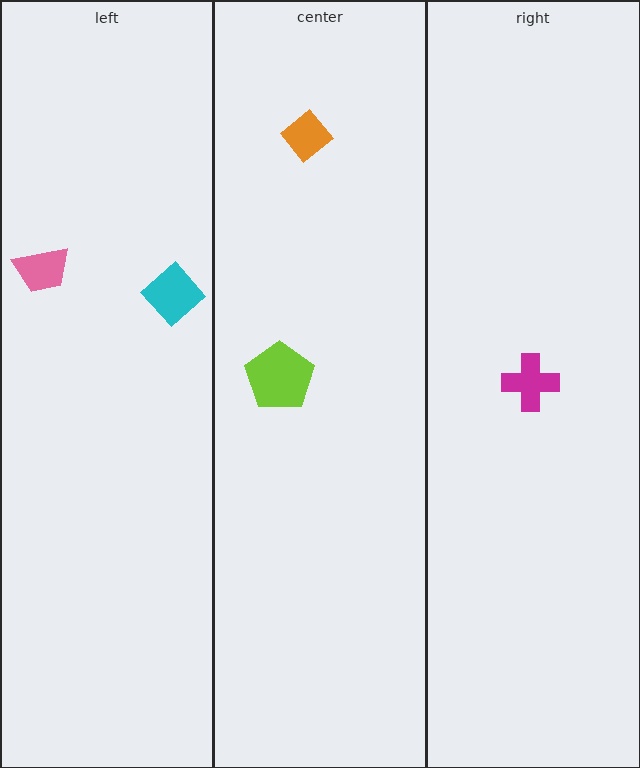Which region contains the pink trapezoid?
The left region.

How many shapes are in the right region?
1.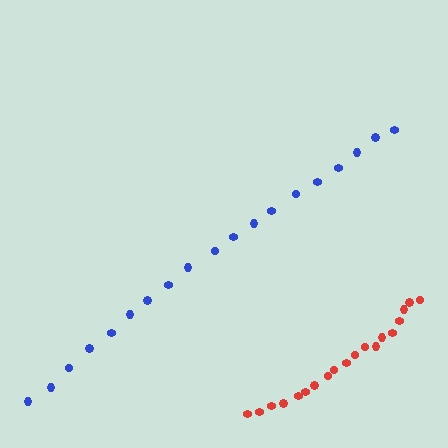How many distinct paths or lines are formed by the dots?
There are 2 distinct paths.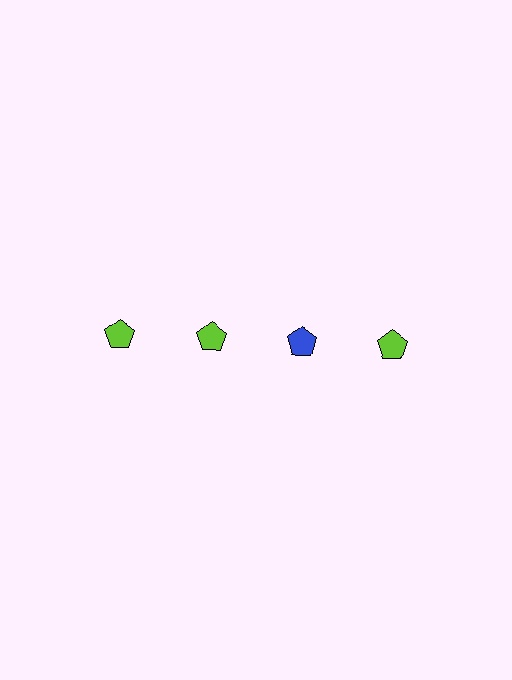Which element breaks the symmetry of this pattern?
The blue pentagon in the top row, center column breaks the symmetry. All other shapes are lime pentagons.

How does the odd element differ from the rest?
It has a different color: blue instead of lime.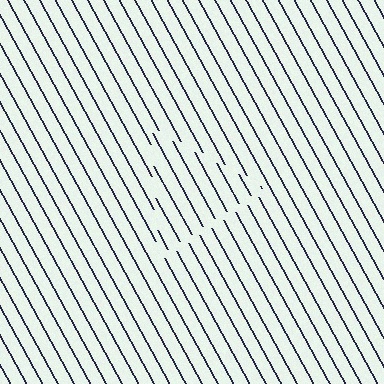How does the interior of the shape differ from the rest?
The interior of the shape contains the same grating, shifted by half a period — the contour is defined by the phase discontinuity where line-ends from the inner and outer gratings abut.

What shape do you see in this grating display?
An illusory triangle. The interior of the shape contains the same grating, shifted by half a period — the contour is defined by the phase discontinuity where line-ends from the inner and outer gratings abut.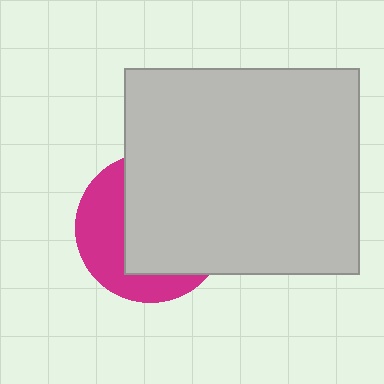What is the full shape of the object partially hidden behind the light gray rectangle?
The partially hidden object is a magenta circle.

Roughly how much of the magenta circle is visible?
A small part of it is visible (roughly 38%).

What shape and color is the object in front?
The object in front is a light gray rectangle.